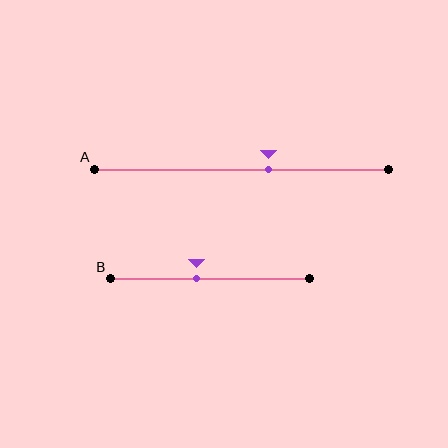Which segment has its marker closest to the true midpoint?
Segment B has its marker closest to the true midpoint.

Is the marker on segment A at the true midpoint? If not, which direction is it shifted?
No, the marker on segment A is shifted to the right by about 9% of the segment length.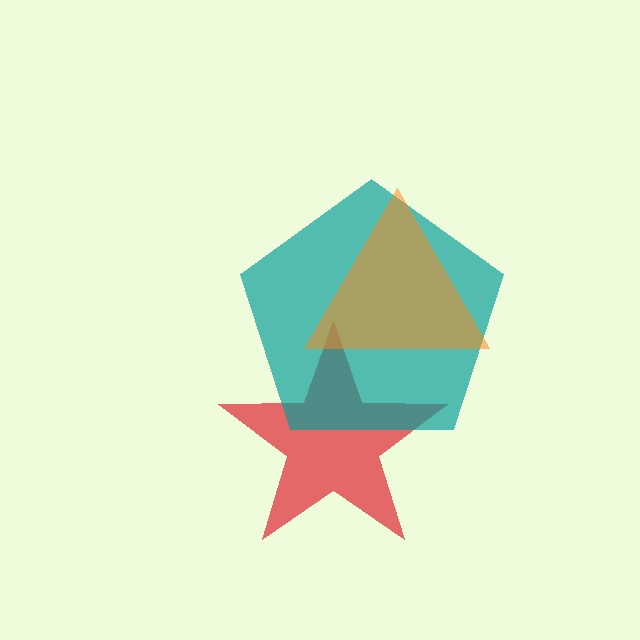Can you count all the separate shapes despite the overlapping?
Yes, there are 3 separate shapes.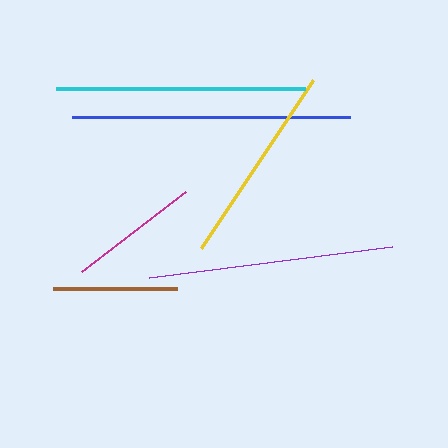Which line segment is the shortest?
The brown line is the shortest at approximately 125 pixels.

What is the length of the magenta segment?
The magenta segment is approximately 132 pixels long.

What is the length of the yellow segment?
The yellow segment is approximately 201 pixels long.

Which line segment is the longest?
The blue line is the longest at approximately 279 pixels.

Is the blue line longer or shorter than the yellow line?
The blue line is longer than the yellow line.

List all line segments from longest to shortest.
From longest to shortest: blue, cyan, purple, yellow, magenta, brown.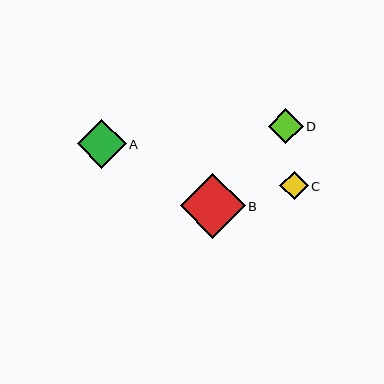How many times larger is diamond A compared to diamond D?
Diamond A is approximately 1.4 times the size of diamond D.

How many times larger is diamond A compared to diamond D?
Diamond A is approximately 1.4 times the size of diamond D.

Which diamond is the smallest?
Diamond C is the smallest with a size of approximately 29 pixels.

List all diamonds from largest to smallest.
From largest to smallest: B, A, D, C.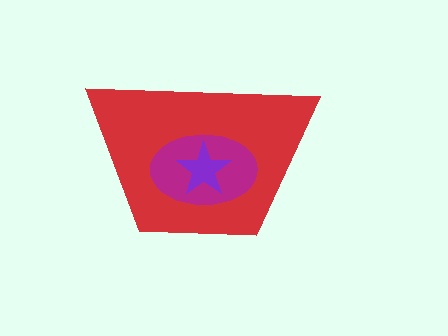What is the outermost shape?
The red trapezoid.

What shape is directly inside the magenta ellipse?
The purple star.